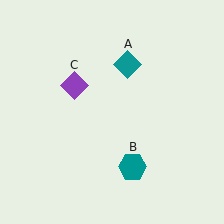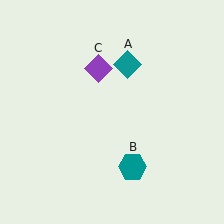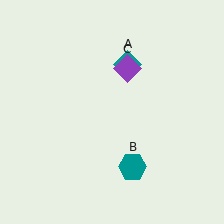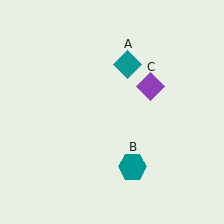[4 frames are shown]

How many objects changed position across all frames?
1 object changed position: purple diamond (object C).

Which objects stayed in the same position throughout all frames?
Teal diamond (object A) and teal hexagon (object B) remained stationary.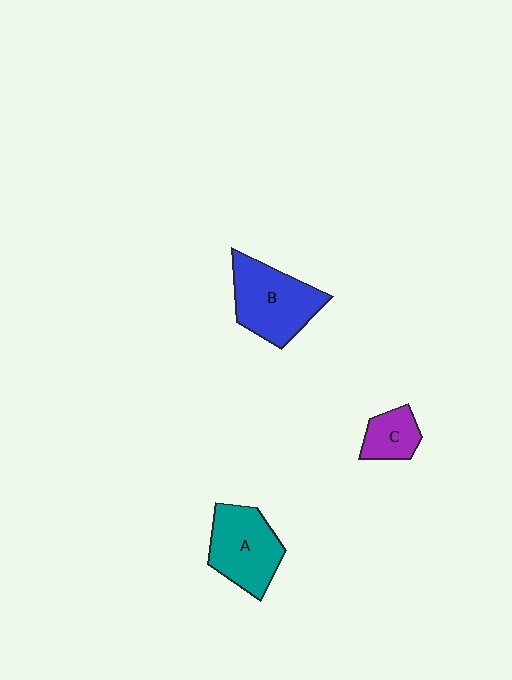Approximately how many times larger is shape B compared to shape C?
Approximately 2.2 times.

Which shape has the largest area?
Shape B (blue).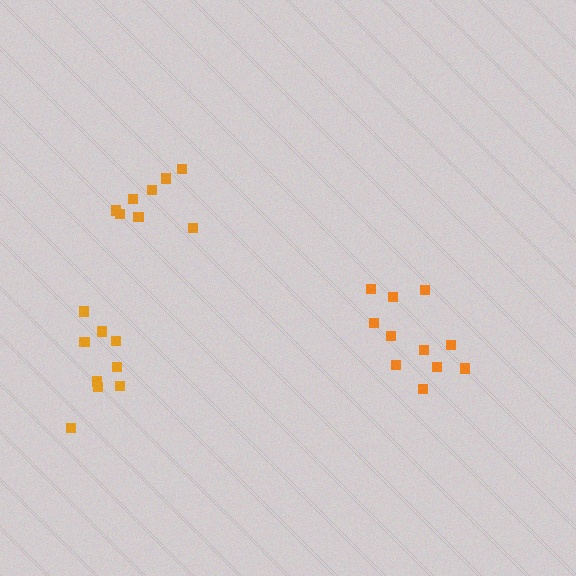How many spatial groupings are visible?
There are 3 spatial groupings.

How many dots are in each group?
Group 1: 8 dots, Group 2: 11 dots, Group 3: 9 dots (28 total).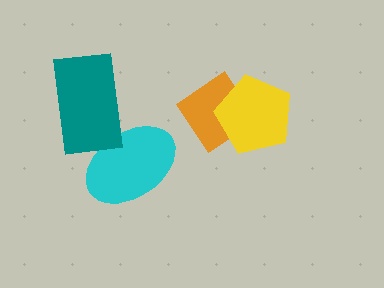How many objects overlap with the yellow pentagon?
1 object overlaps with the yellow pentagon.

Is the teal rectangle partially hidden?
No, no other shape covers it.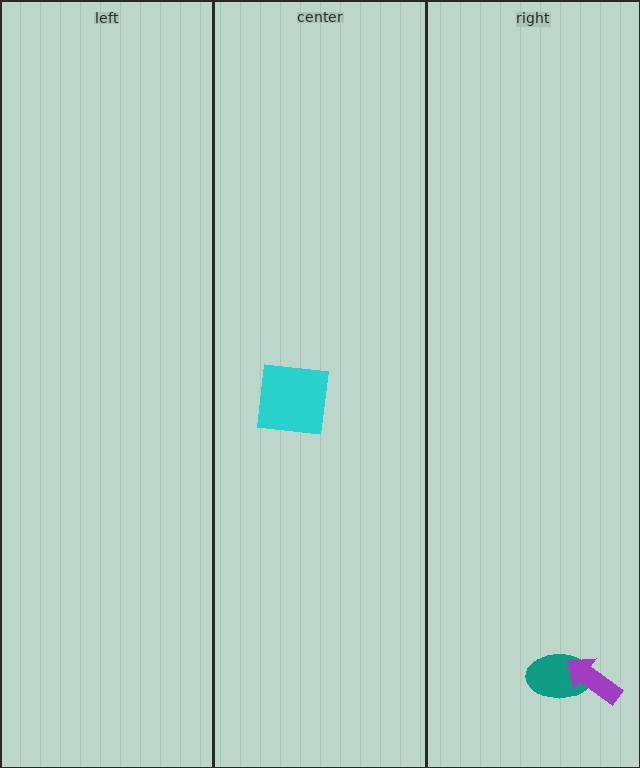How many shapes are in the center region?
1.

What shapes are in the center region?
The cyan square.